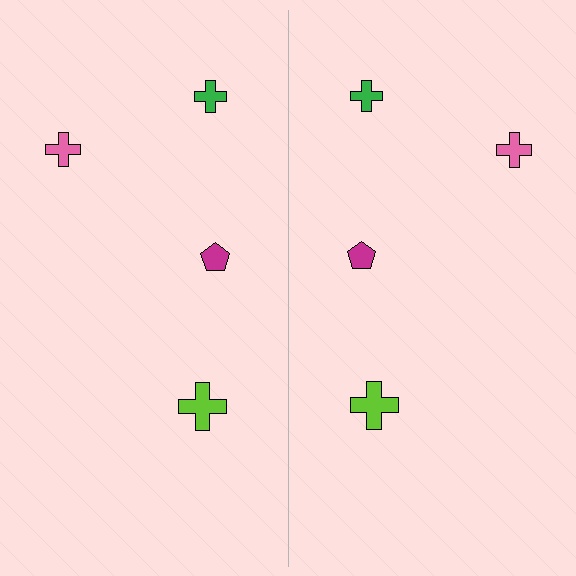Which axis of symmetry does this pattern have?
The pattern has a vertical axis of symmetry running through the center of the image.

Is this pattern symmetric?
Yes, this pattern has bilateral (reflection) symmetry.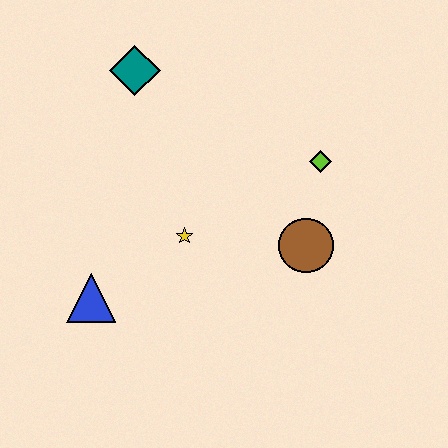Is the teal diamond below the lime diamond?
No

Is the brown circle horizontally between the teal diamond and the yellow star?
No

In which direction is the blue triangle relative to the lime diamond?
The blue triangle is to the left of the lime diamond.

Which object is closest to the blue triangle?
The yellow star is closest to the blue triangle.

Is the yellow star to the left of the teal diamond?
No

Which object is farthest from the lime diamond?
The blue triangle is farthest from the lime diamond.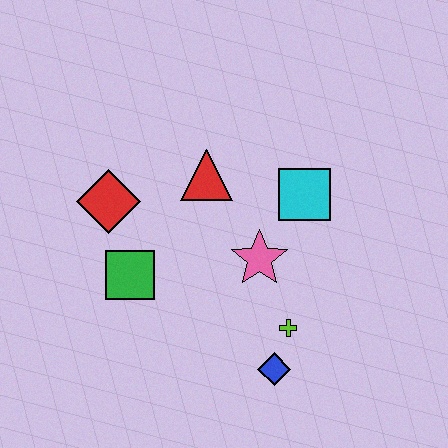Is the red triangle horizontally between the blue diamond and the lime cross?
No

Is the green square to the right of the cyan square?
No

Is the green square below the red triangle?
Yes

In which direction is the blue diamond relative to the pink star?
The blue diamond is below the pink star.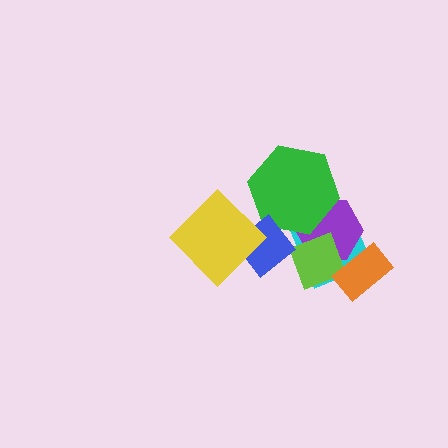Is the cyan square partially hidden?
Yes, it is partially covered by another shape.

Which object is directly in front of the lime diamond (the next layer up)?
The orange rectangle is directly in front of the lime diamond.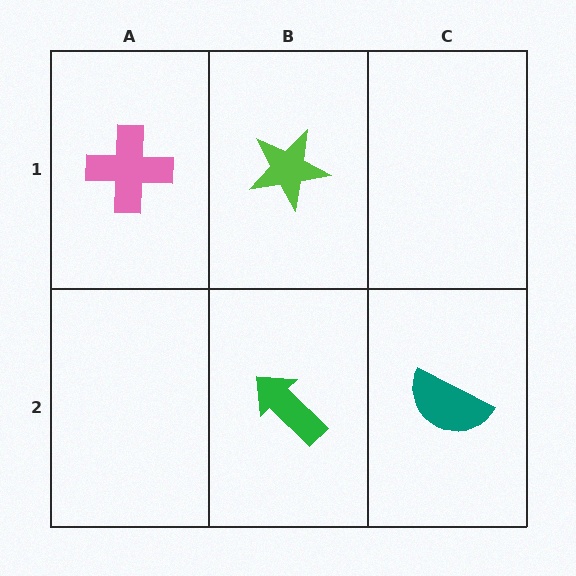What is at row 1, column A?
A pink cross.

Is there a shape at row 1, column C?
No, that cell is empty.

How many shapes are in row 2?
2 shapes.